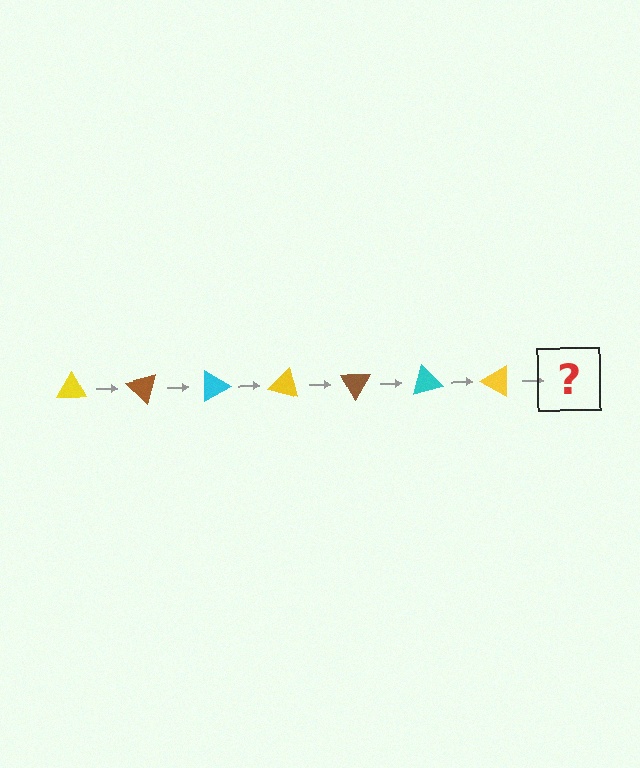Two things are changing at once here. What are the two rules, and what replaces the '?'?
The two rules are that it rotates 45 degrees each step and the color cycles through yellow, brown, and cyan. The '?' should be a brown triangle, rotated 315 degrees from the start.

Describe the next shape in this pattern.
It should be a brown triangle, rotated 315 degrees from the start.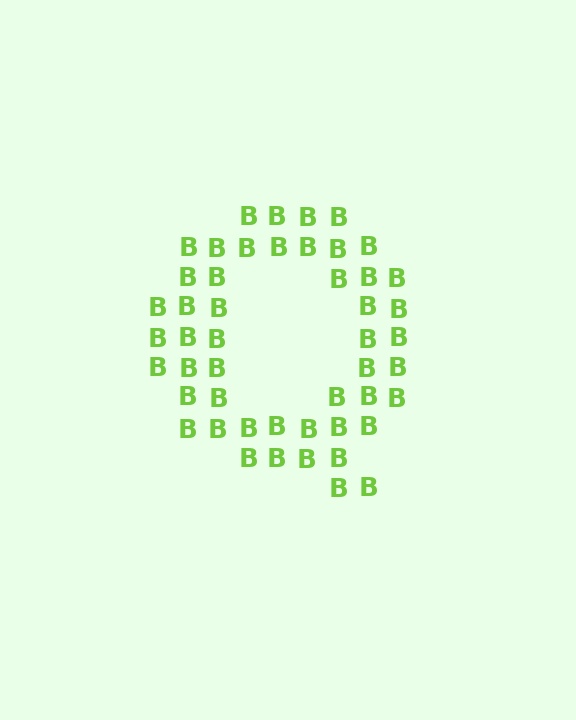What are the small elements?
The small elements are letter B's.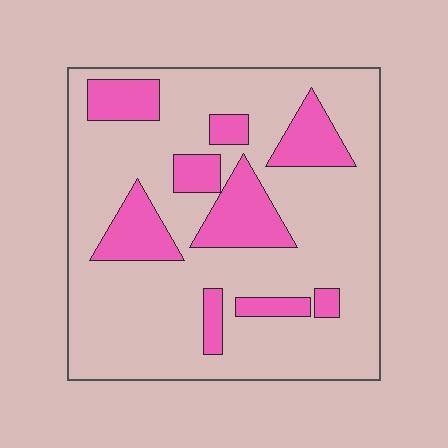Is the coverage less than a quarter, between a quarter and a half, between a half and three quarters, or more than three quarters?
Less than a quarter.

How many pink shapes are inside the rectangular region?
9.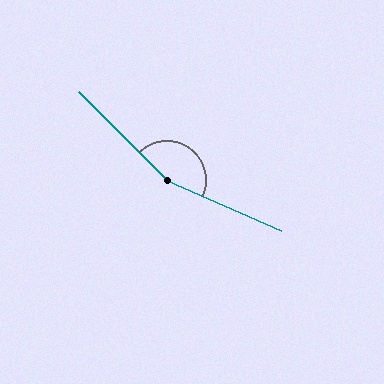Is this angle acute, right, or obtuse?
It is obtuse.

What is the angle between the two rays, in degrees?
Approximately 158 degrees.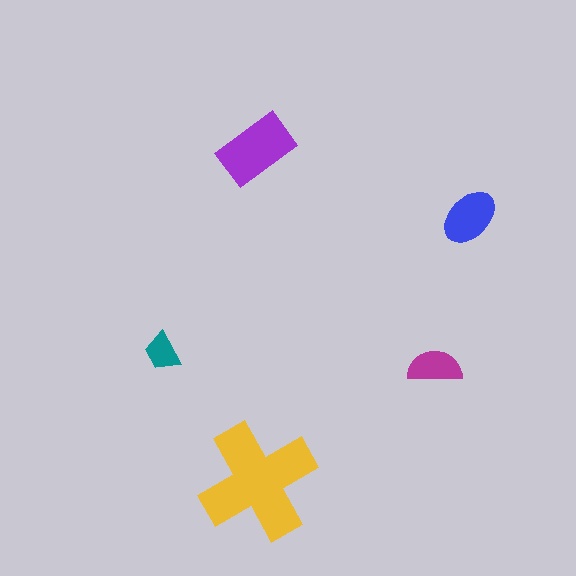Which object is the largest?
The yellow cross.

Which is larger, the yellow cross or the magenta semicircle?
The yellow cross.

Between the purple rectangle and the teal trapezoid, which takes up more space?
The purple rectangle.